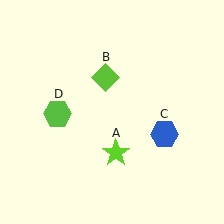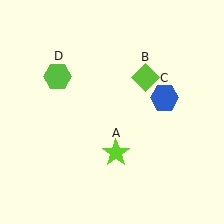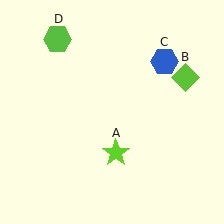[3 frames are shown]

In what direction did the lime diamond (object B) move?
The lime diamond (object B) moved right.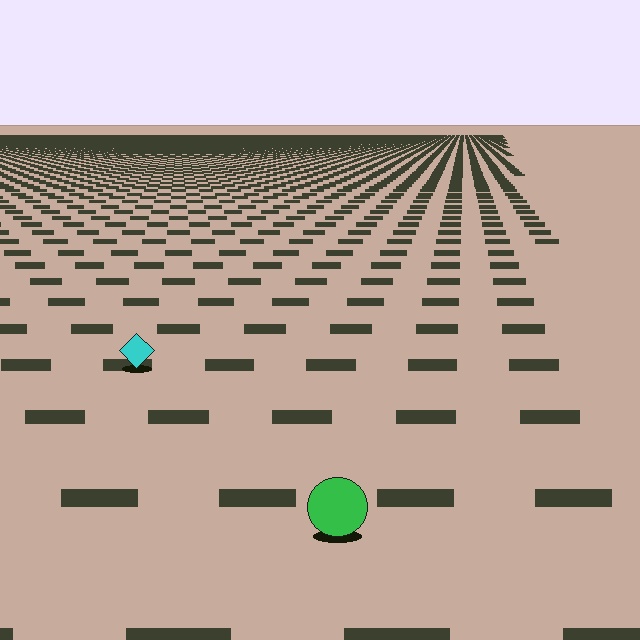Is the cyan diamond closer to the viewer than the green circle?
No. The green circle is closer — you can tell from the texture gradient: the ground texture is coarser near it.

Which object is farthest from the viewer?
The cyan diamond is farthest from the viewer. It appears smaller and the ground texture around it is denser.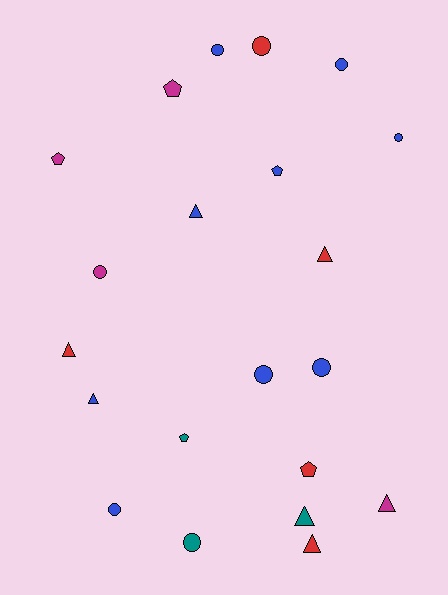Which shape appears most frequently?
Circle, with 9 objects.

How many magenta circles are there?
There is 1 magenta circle.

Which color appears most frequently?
Blue, with 9 objects.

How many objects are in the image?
There are 21 objects.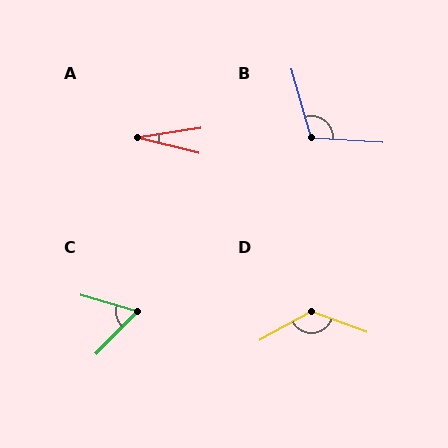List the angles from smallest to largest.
A (23°), C (62°), B (110°), D (131°).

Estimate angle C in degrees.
Approximately 62 degrees.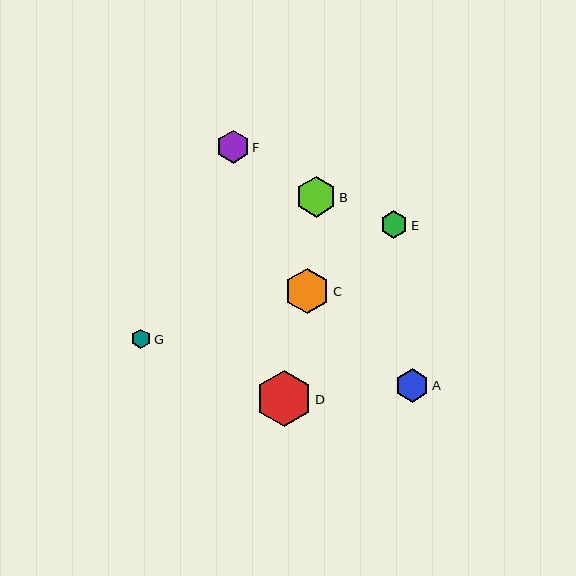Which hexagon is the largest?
Hexagon D is the largest with a size of approximately 56 pixels.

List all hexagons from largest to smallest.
From largest to smallest: D, C, B, A, F, E, G.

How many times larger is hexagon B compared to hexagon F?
Hexagon B is approximately 1.2 times the size of hexagon F.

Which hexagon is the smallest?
Hexagon G is the smallest with a size of approximately 20 pixels.